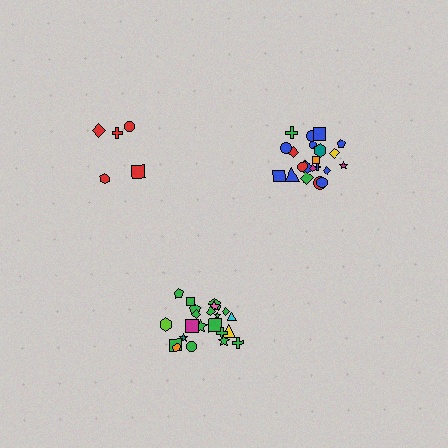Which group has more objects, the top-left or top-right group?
The top-right group.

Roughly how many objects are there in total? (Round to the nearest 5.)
Roughly 50 objects in total.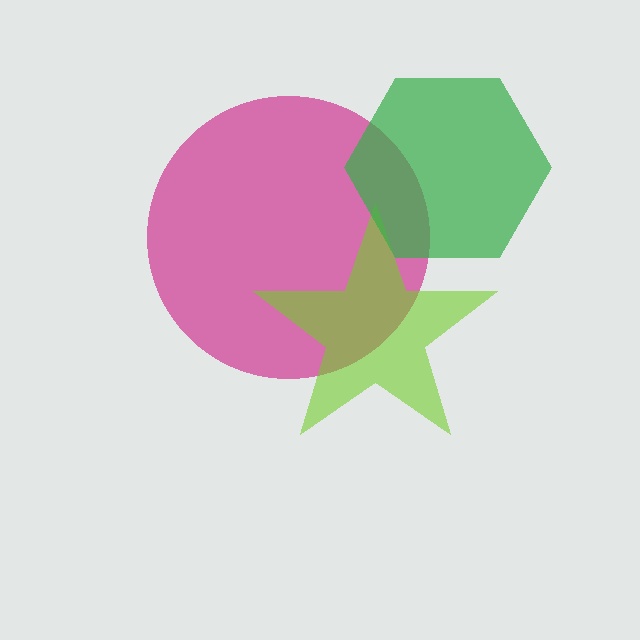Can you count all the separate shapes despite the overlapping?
Yes, there are 3 separate shapes.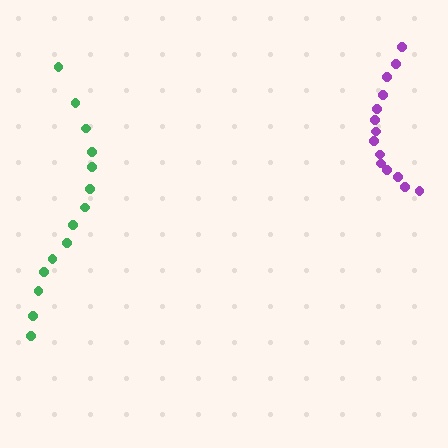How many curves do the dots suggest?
There are 2 distinct paths.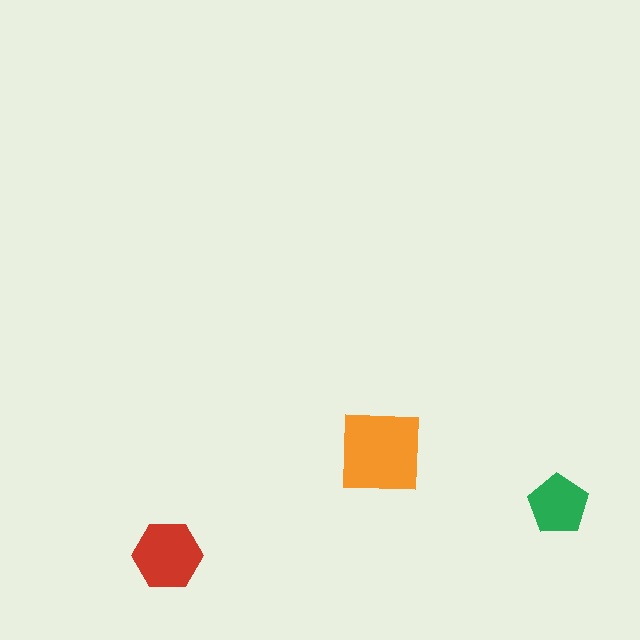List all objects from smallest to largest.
The green pentagon, the red hexagon, the orange square.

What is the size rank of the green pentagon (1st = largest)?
3rd.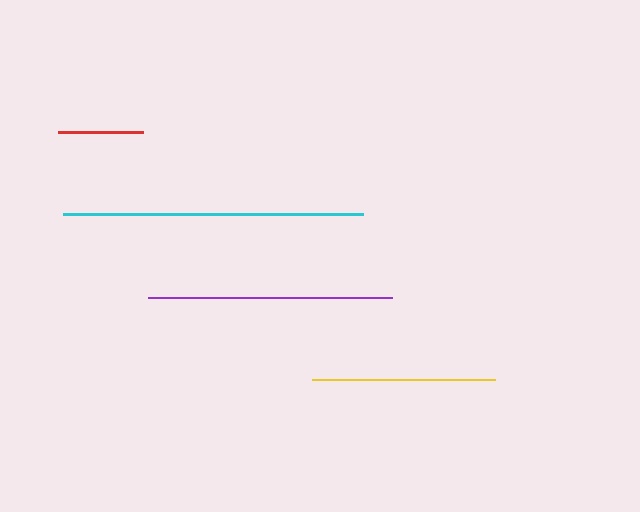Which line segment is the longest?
The cyan line is the longest at approximately 301 pixels.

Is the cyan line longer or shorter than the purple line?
The cyan line is longer than the purple line.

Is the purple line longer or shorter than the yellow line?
The purple line is longer than the yellow line.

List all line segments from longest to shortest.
From longest to shortest: cyan, purple, yellow, red.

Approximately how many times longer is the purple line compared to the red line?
The purple line is approximately 2.9 times the length of the red line.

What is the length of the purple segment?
The purple segment is approximately 244 pixels long.